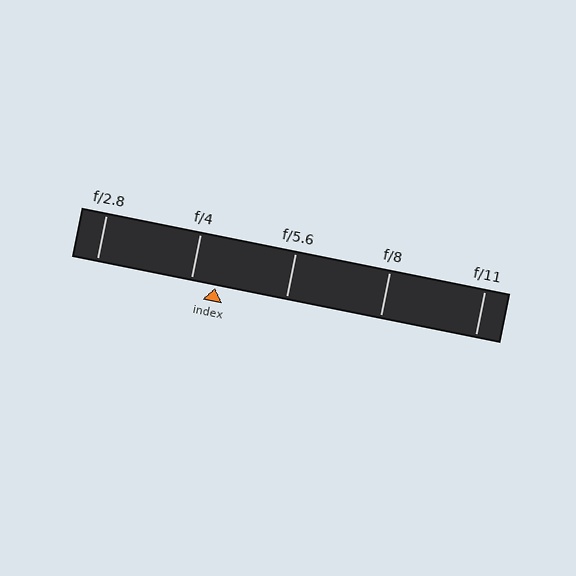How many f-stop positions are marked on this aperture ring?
There are 5 f-stop positions marked.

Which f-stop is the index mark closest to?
The index mark is closest to f/4.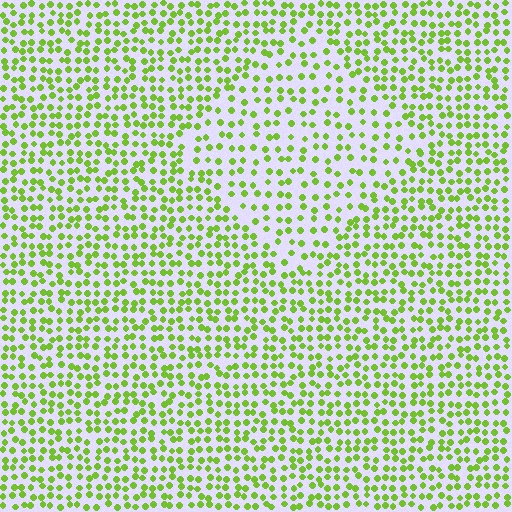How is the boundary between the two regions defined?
The boundary is defined by a change in element density (approximately 1.6x ratio). All elements are the same color, size, and shape.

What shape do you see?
I see a diamond.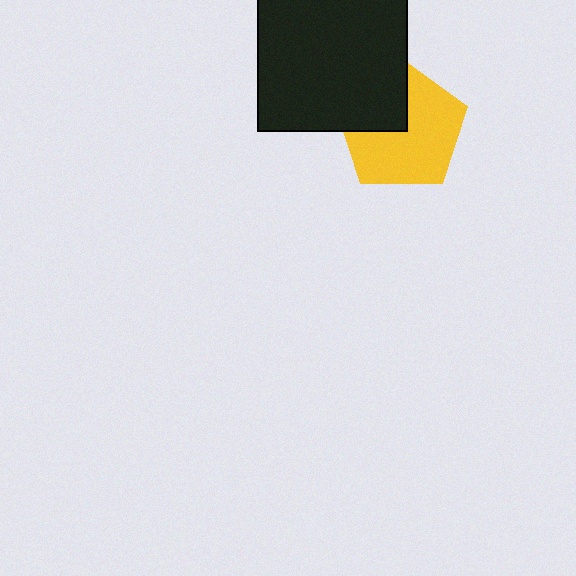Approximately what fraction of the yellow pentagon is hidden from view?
Roughly 31% of the yellow pentagon is hidden behind the black square.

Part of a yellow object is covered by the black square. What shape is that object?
It is a pentagon.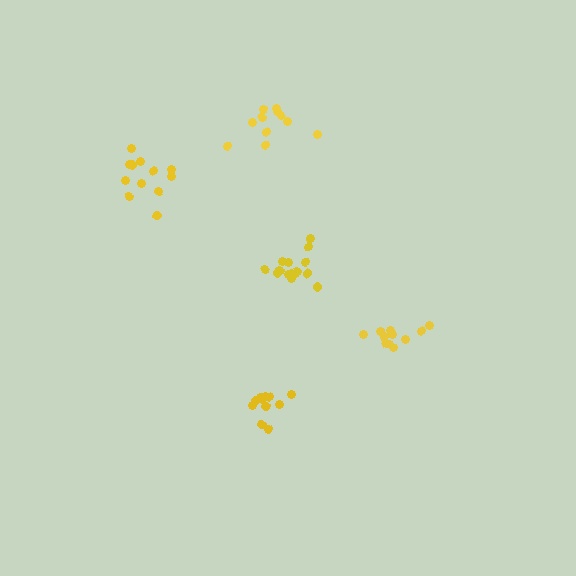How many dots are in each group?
Group 1: 15 dots, Group 2: 12 dots, Group 3: 12 dots, Group 4: 11 dots, Group 5: 11 dots (61 total).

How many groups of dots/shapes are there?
There are 5 groups.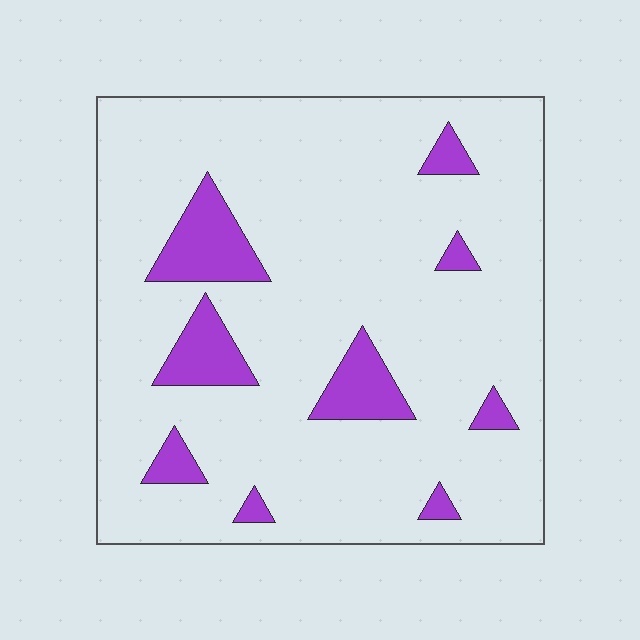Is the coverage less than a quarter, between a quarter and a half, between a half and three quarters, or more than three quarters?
Less than a quarter.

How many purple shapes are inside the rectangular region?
9.